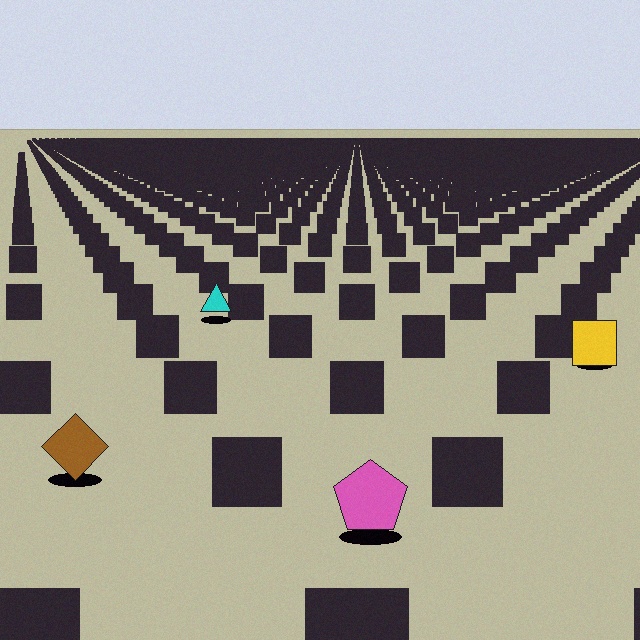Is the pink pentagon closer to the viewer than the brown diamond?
Yes. The pink pentagon is closer — you can tell from the texture gradient: the ground texture is coarser near it.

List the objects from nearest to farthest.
From nearest to farthest: the pink pentagon, the brown diamond, the yellow square, the cyan triangle.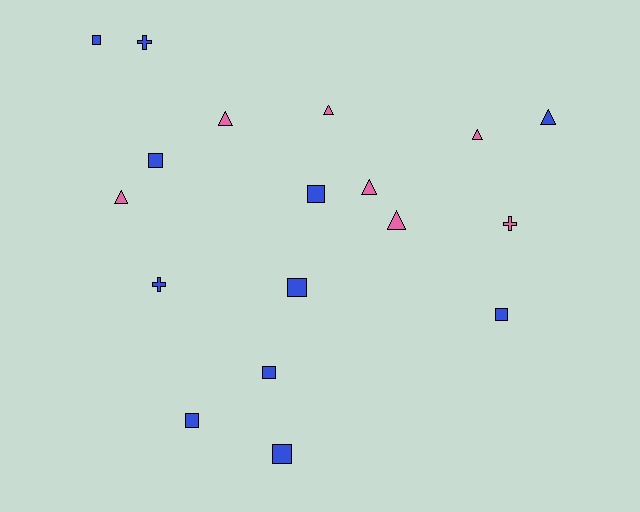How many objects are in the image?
There are 18 objects.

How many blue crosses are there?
There are 2 blue crosses.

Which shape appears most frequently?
Square, with 8 objects.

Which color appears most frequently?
Blue, with 11 objects.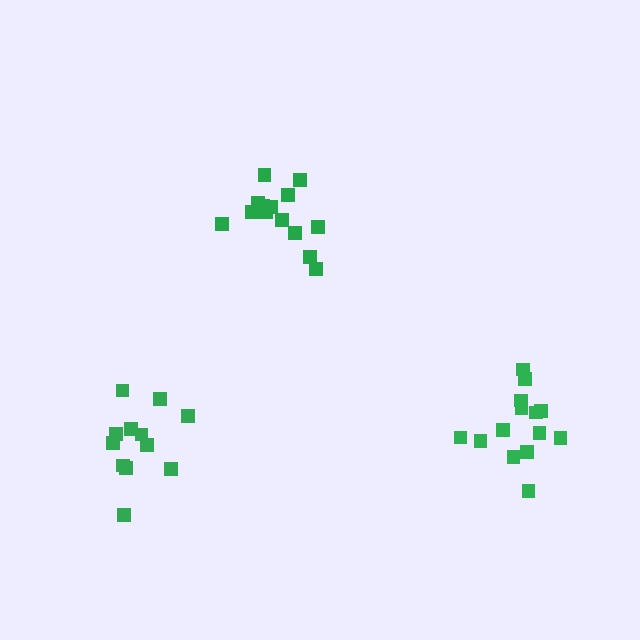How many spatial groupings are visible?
There are 3 spatial groupings.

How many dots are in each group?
Group 1: 14 dots, Group 2: 12 dots, Group 3: 14 dots (40 total).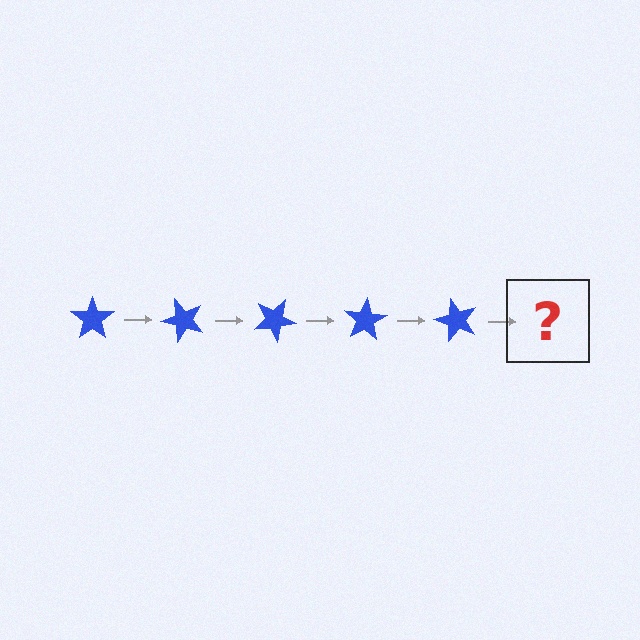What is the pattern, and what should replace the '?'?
The pattern is that the star rotates 50 degrees each step. The '?' should be a blue star rotated 250 degrees.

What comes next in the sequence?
The next element should be a blue star rotated 250 degrees.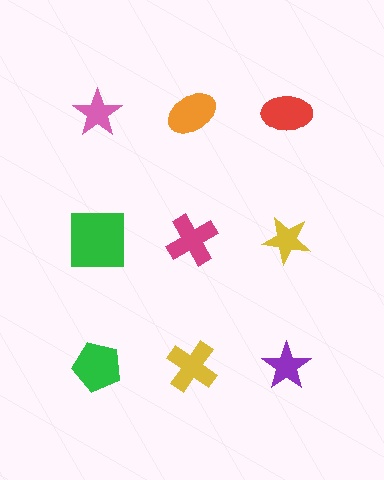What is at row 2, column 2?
A magenta cross.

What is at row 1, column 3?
A red ellipse.